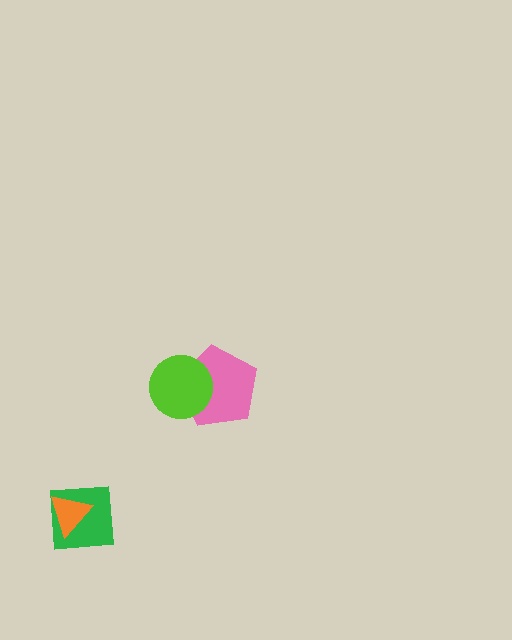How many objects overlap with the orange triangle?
1 object overlaps with the orange triangle.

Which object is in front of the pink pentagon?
The lime circle is in front of the pink pentagon.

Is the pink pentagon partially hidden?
Yes, it is partially covered by another shape.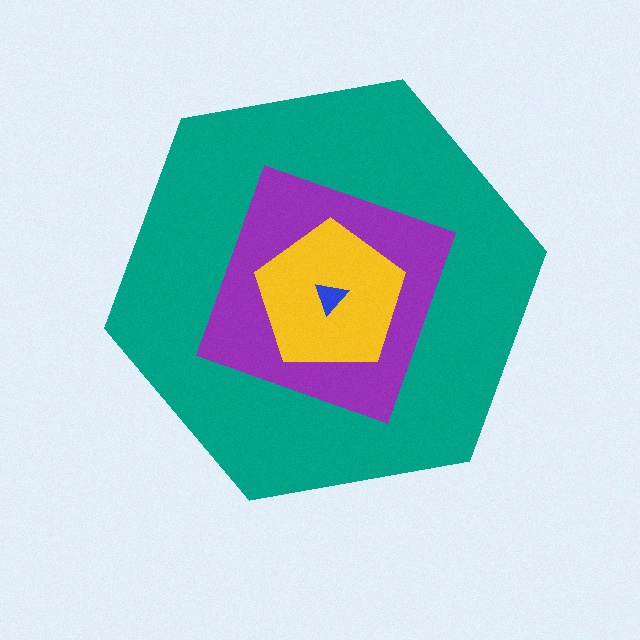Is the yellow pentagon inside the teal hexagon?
Yes.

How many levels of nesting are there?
4.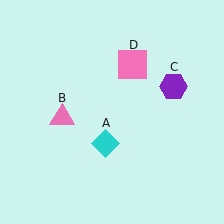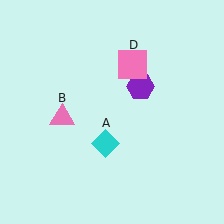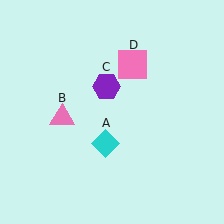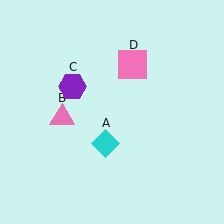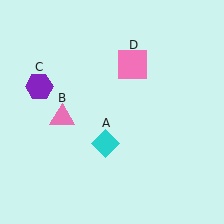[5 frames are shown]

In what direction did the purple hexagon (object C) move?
The purple hexagon (object C) moved left.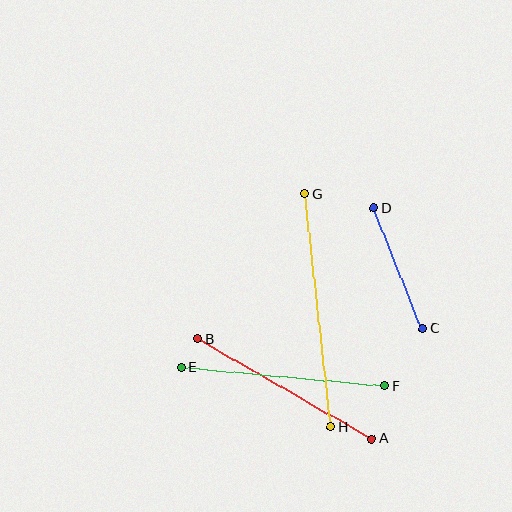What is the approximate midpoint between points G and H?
The midpoint is at approximately (318, 310) pixels.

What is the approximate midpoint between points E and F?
The midpoint is at approximately (283, 376) pixels.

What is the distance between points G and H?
The distance is approximately 234 pixels.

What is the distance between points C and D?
The distance is approximately 130 pixels.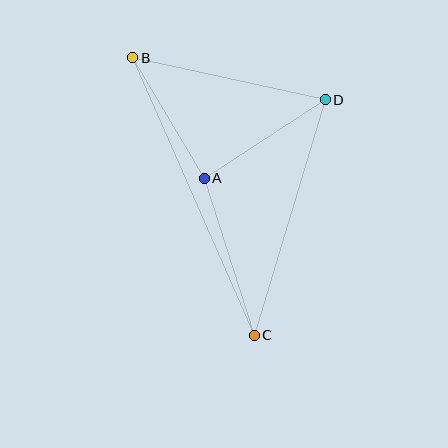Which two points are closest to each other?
Points A and B are closest to each other.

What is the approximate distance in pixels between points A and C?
The distance between A and C is approximately 165 pixels.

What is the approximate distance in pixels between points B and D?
The distance between B and D is approximately 197 pixels.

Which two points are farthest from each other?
Points B and C are farthest from each other.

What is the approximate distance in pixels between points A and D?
The distance between A and D is approximately 144 pixels.